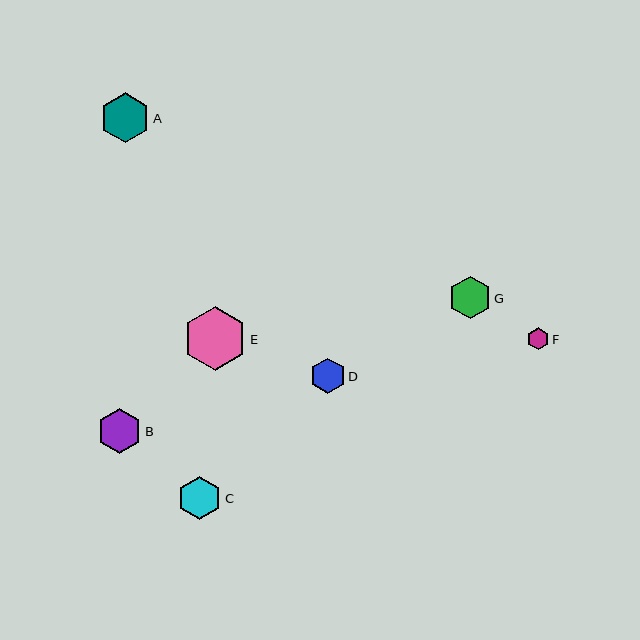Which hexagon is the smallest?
Hexagon F is the smallest with a size of approximately 22 pixels.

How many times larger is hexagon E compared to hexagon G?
Hexagon E is approximately 1.5 times the size of hexagon G.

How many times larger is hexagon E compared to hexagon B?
Hexagon E is approximately 1.4 times the size of hexagon B.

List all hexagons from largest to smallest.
From largest to smallest: E, A, B, C, G, D, F.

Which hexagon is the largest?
Hexagon E is the largest with a size of approximately 64 pixels.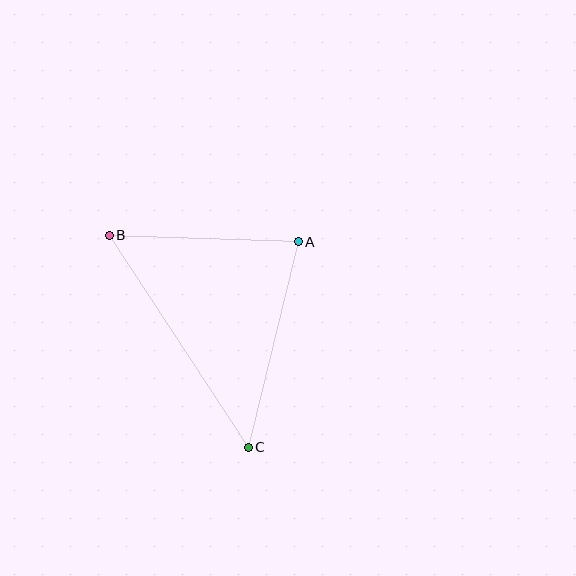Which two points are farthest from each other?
Points B and C are farthest from each other.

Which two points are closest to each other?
Points A and B are closest to each other.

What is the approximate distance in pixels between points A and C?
The distance between A and C is approximately 212 pixels.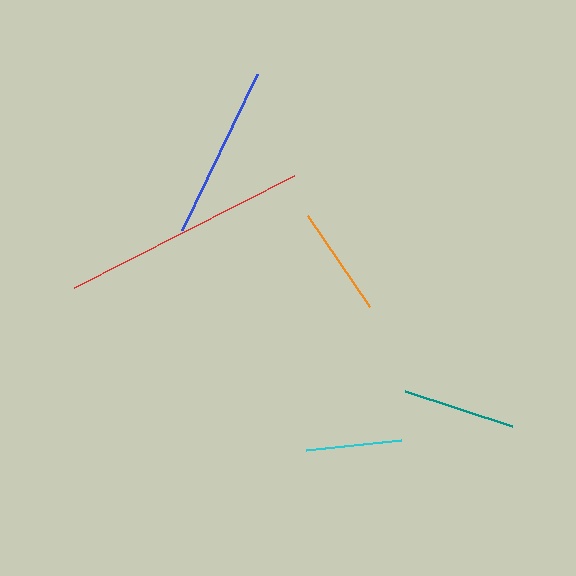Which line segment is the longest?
The red line is the longest at approximately 247 pixels.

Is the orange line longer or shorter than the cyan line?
The orange line is longer than the cyan line.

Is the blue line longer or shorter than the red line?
The red line is longer than the blue line.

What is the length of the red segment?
The red segment is approximately 247 pixels long.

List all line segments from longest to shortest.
From longest to shortest: red, blue, teal, orange, cyan.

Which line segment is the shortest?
The cyan line is the shortest at approximately 95 pixels.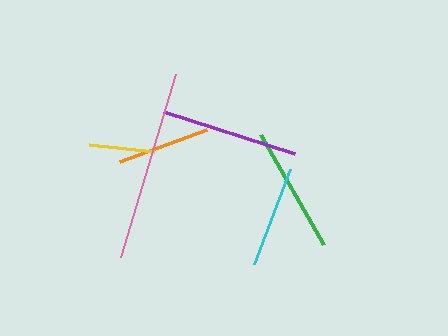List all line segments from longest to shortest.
From longest to shortest: pink, purple, green, cyan, orange, yellow.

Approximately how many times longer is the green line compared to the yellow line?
The green line is approximately 2.0 times the length of the yellow line.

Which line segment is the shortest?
The yellow line is the shortest at approximately 65 pixels.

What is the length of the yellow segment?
The yellow segment is approximately 65 pixels long.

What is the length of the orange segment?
The orange segment is approximately 93 pixels long.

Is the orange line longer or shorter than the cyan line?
The cyan line is longer than the orange line.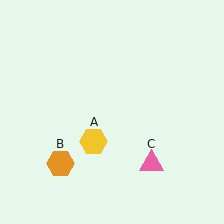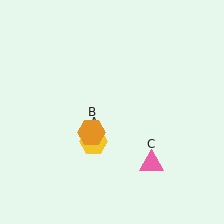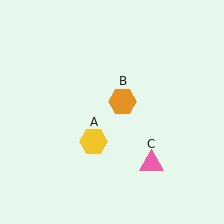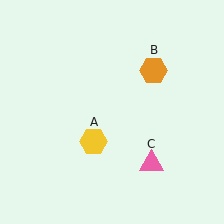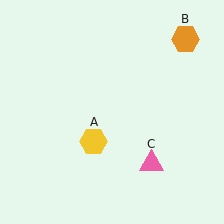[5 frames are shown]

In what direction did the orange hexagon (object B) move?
The orange hexagon (object B) moved up and to the right.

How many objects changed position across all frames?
1 object changed position: orange hexagon (object B).